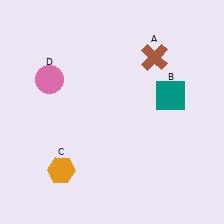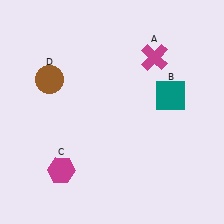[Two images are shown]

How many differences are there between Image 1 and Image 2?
There are 3 differences between the two images.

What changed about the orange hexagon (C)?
In Image 1, C is orange. In Image 2, it changed to magenta.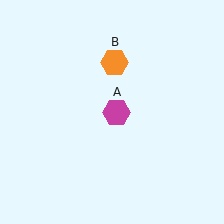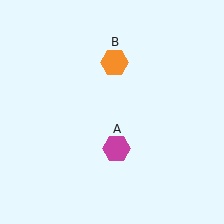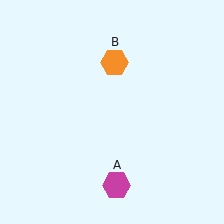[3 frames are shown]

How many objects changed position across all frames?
1 object changed position: magenta hexagon (object A).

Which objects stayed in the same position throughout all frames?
Orange hexagon (object B) remained stationary.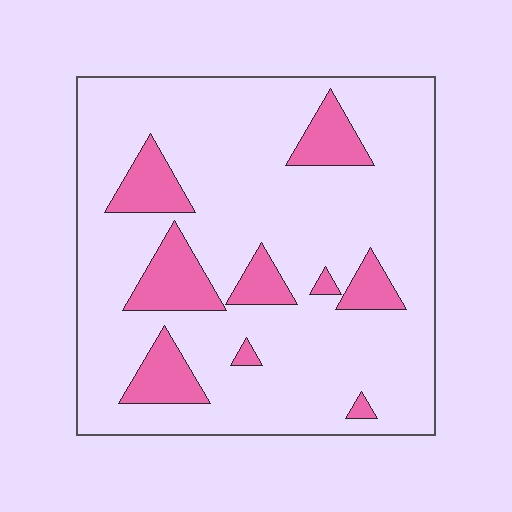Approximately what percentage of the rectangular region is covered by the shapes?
Approximately 15%.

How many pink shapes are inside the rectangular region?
9.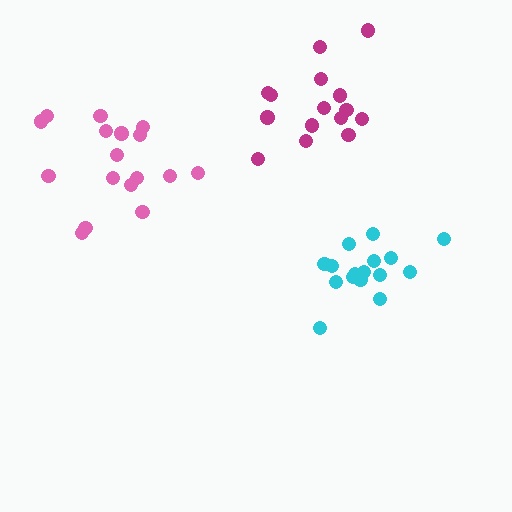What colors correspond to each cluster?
The clusters are colored: cyan, magenta, pink.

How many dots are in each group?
Group 1: 16 dots, Group 2: 15 dots, Group 3: 17 dots (48 total).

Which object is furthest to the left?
The pink cluster is leftmost.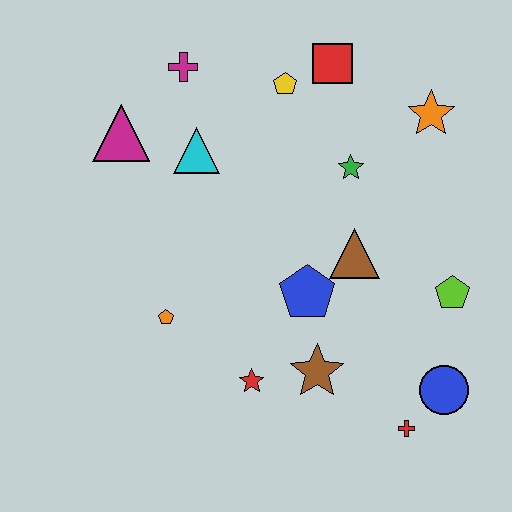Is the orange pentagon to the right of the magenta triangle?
Yes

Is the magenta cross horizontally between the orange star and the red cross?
No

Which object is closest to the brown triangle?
The blue pentagon is closest to the brown triangle.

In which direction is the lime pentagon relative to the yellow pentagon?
The lime pentagon is below the yellow pentagon.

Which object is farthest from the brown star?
The magenta cross is farthest from the brown star.